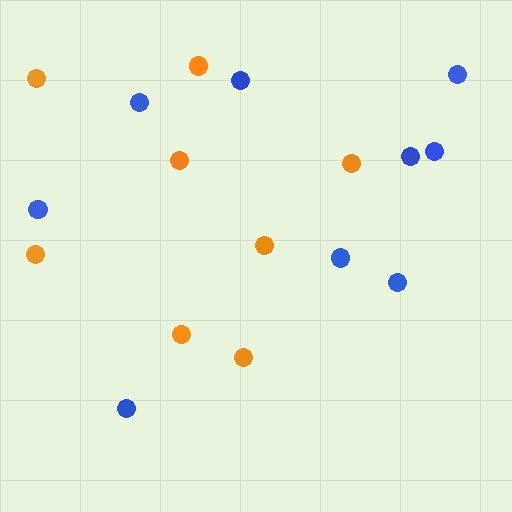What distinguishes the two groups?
There are 2 groups: one group of orange circles (8) and one group of blue circles (9).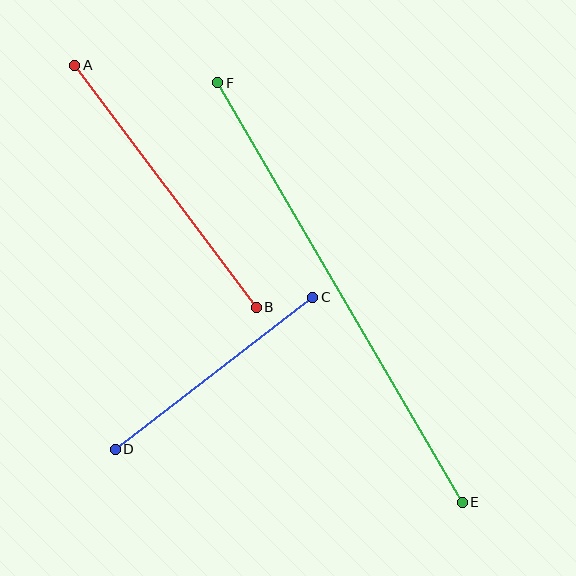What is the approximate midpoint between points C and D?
The midpoint is at approximately (214, 373) pixels.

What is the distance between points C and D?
The distance is approximately 249 pixels.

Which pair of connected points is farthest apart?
Points E and F are farthest apart.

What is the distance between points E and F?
The distance is approximately 486 pixels.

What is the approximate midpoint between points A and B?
The midpoint is at approximately (165, 186) pixels.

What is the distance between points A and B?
The distance is approximately 302 pixels.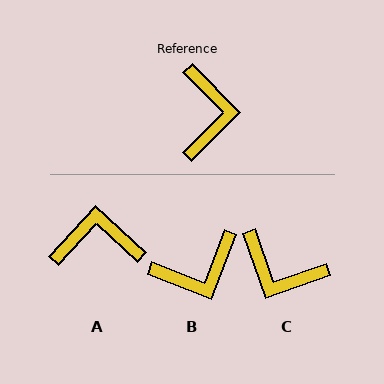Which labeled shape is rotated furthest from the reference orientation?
C, about 116 degrees away.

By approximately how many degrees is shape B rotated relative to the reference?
Approximately 66 degrees clockwise.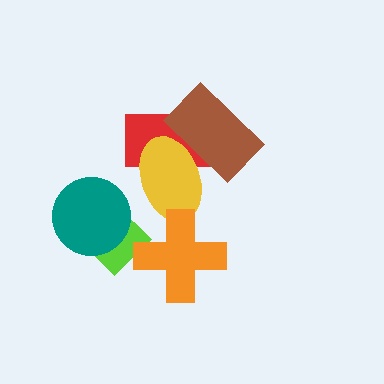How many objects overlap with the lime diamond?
2 objects overlap with the lime diamond.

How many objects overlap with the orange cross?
2 objects overlap with the orange cross.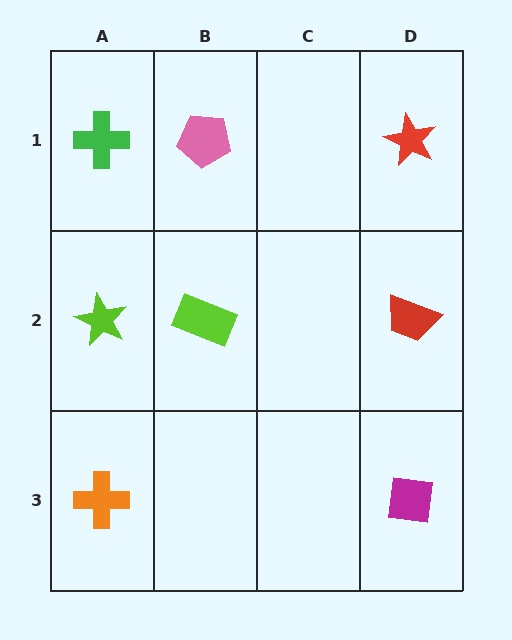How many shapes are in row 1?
3 shapes.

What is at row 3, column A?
An orange cross.